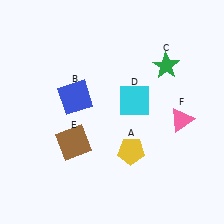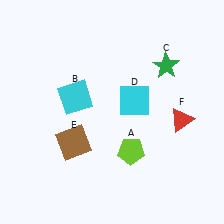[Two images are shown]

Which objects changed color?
A changed from yellow to lime. B changed from blue to cyan. F changed from pink to red.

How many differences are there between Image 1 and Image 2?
There are 3 differences between the two images.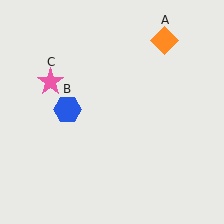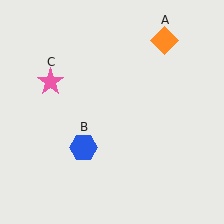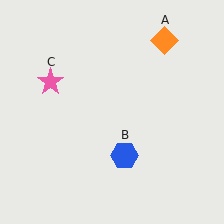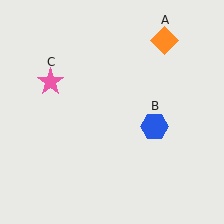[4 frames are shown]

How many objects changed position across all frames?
1 object changed position: blue hexagon (object B).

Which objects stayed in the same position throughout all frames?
Orange diamond (object A) and pink star (object C) remained stationary.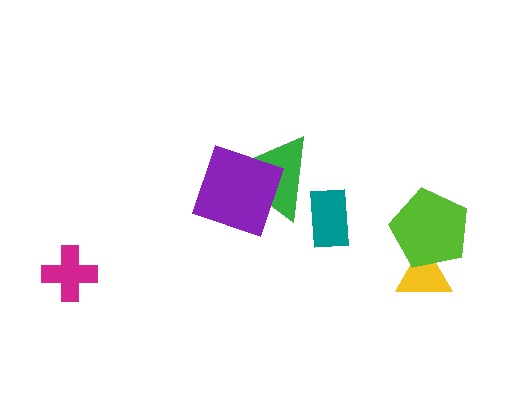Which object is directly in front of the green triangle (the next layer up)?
The purple square is directly in front of the green triangle.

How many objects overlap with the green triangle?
2 objects overlap with the green triangle.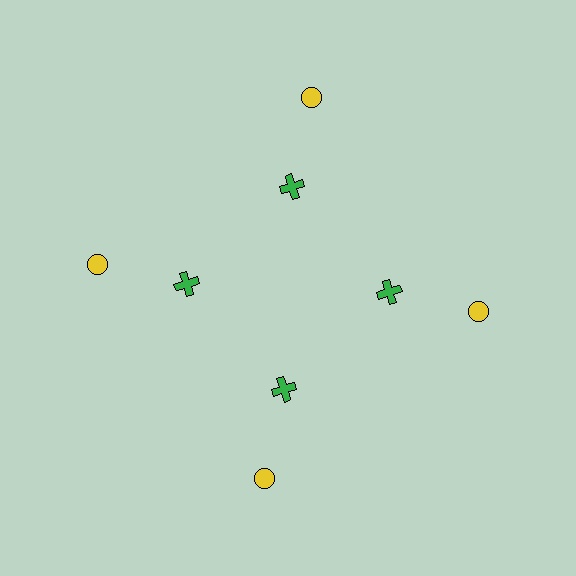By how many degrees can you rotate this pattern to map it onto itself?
The pattern maps onto itself every 90 degrees of rotation.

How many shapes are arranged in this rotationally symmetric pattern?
There are 8 shapes, arranged in 4 groups of 2.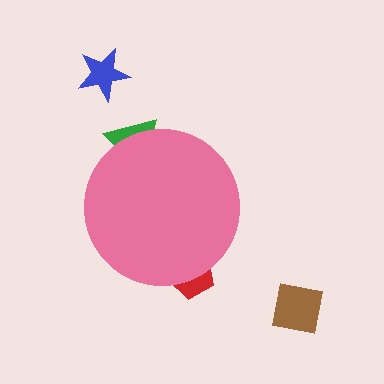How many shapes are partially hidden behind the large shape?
2 shapes are partially hidden.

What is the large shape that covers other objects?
A pink circle.